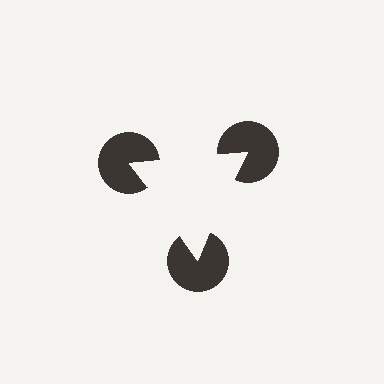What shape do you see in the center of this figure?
An illusory triangle — its edges are inferred from the aligned wedge cuts in the pac-man discs, not physically drawn.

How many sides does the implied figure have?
3 sides.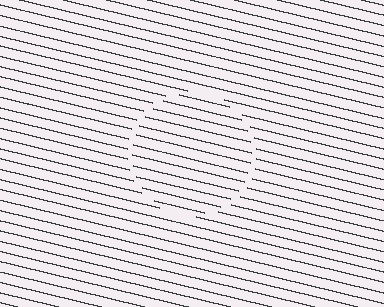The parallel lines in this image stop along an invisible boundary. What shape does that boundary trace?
An illusory circle. The interior of the shape contains the same grating, shifted by half a period — the contour is defined by the phase discontinuity where line-ends from the inner and outer gratings abut.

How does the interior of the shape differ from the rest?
The interior of the shape contains the same grating, shifted by half a period — the contour is defined by the phase discontinuity where line-ends from the inner and outer gratings abut.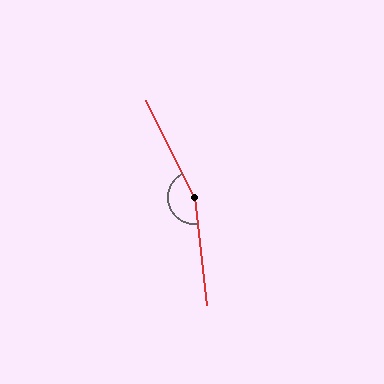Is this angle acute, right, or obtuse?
It is obtuse.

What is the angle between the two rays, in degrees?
Approximately 160 degrees.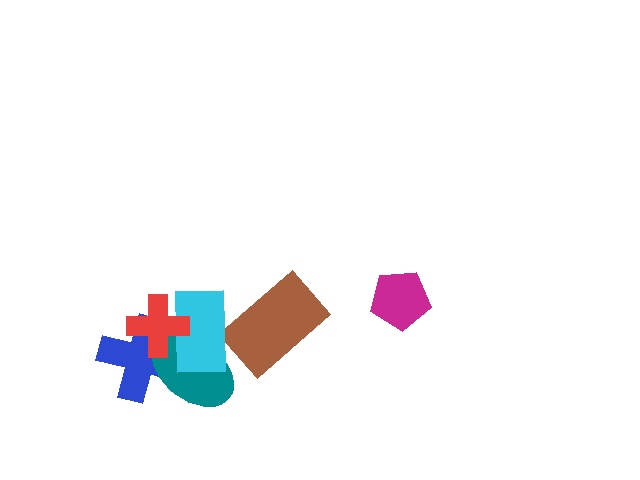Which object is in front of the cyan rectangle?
The red cross is in front of the cyan rectangle.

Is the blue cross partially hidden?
Yes, it is partially covered by another shape.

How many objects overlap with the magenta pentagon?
0 objects overlap with the magenta pentagon.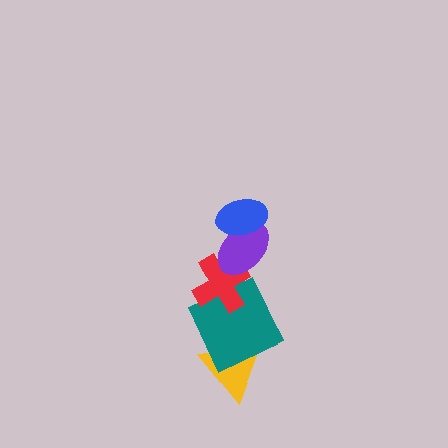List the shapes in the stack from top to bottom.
From top to bottom: the blue ellipse, the purple ellipse, the red cross, the teal square, the yellow triangle.